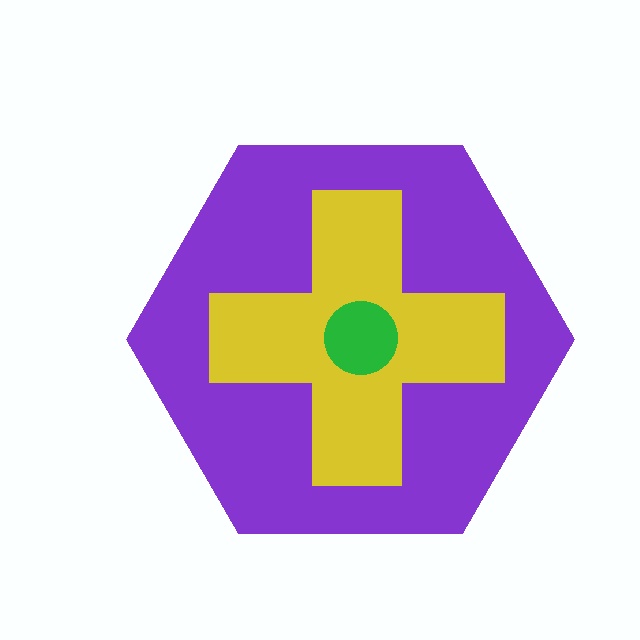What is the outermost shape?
The purple hexagon.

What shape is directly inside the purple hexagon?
The yellow cross.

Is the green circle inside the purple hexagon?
Yes.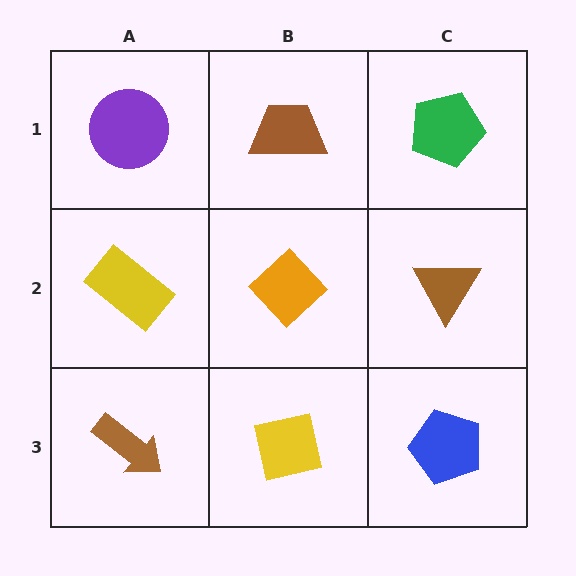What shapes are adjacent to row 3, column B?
An orange diamond (row 2, column B), a brown arrow (row 3, column A), a blue pentagon (row 3, column C).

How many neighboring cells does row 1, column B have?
3.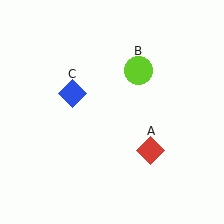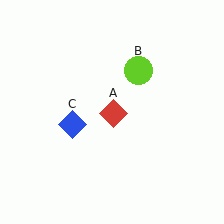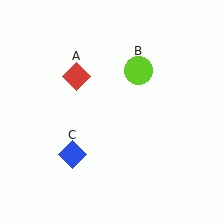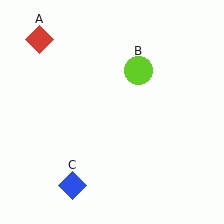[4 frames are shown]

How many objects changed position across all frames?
2 objects changed position: red diamond (object A), blue diamond (object C).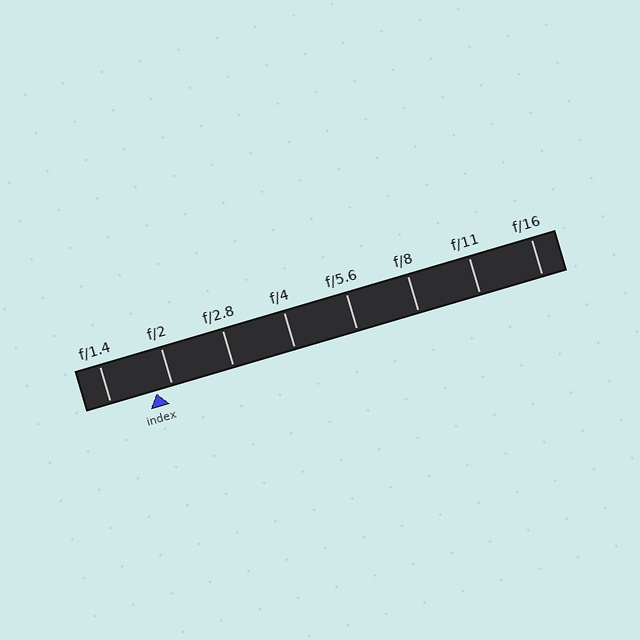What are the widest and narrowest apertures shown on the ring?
The widest aperture shown is f/1.4 and the narrowest is f/16.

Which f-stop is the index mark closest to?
The index mark is closest to f/2.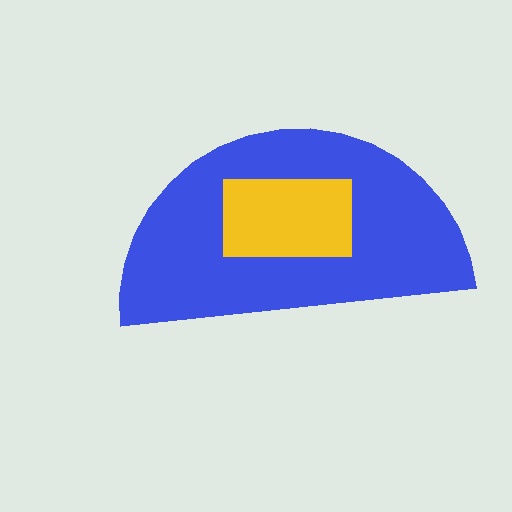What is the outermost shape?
The blue semicircle.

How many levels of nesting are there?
2.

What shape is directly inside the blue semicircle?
The yellow rectangle.